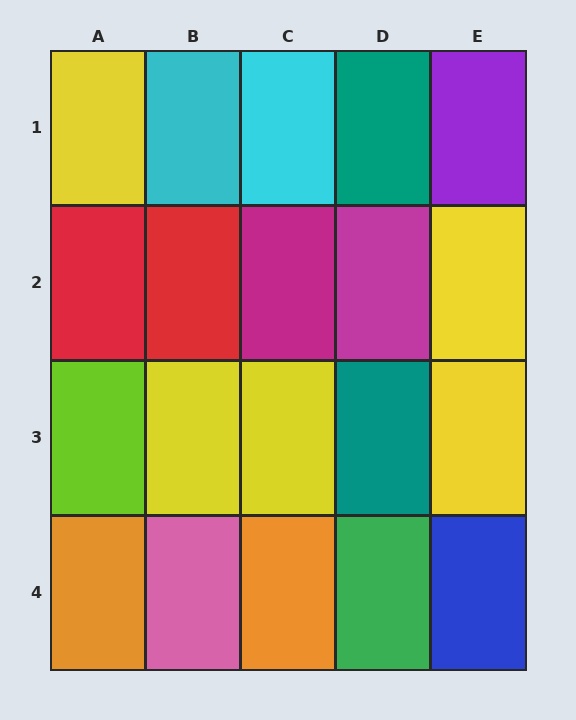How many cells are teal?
2 cells are teal.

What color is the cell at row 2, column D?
Magenta.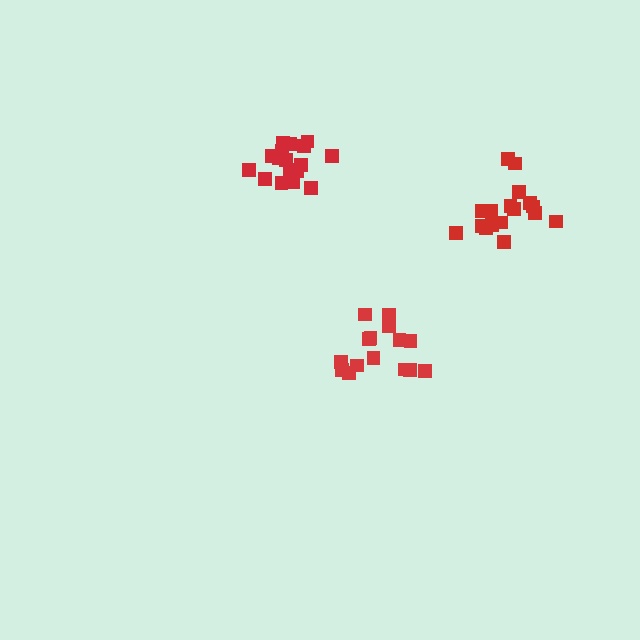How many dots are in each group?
Group 1: 18 dots, Group 2: 17 dots, Group 3: 15 dots (50 total).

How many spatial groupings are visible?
There are 3 spatial groupings.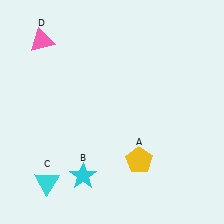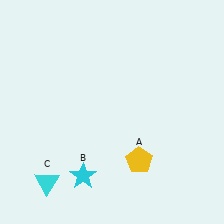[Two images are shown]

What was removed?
The pink triangle (D) was removed in Image 2.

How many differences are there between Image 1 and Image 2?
There is 1 difference between the two images.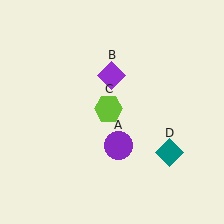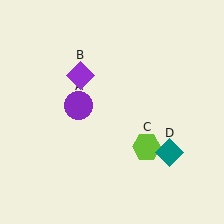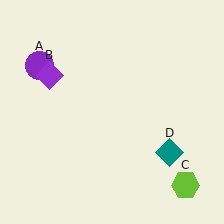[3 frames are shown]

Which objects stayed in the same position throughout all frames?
Teal diamond (object D) remained stationary.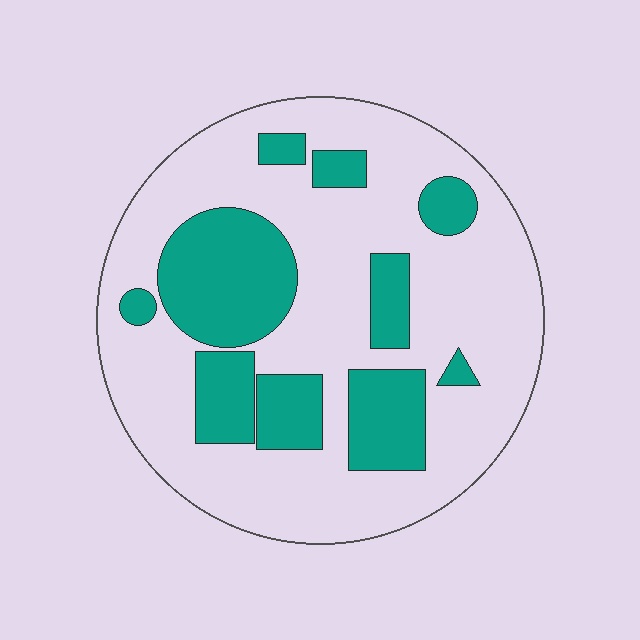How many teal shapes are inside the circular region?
10.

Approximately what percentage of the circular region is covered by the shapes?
Approximately 30%.